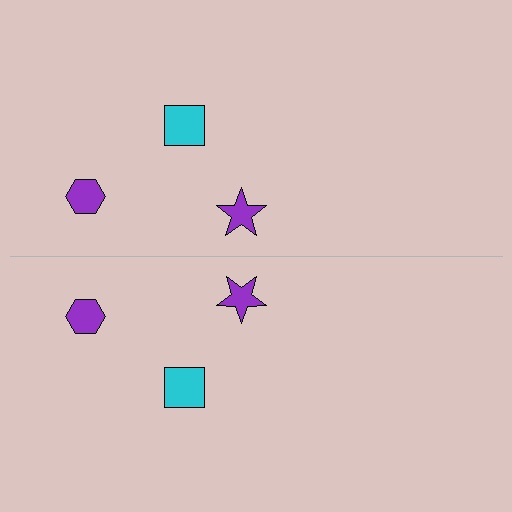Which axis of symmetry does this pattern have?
The pattern has a horizontal axis of symmetry running through the center of the image.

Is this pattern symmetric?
Yes, this pattern has bilateral (reflection) symmetry.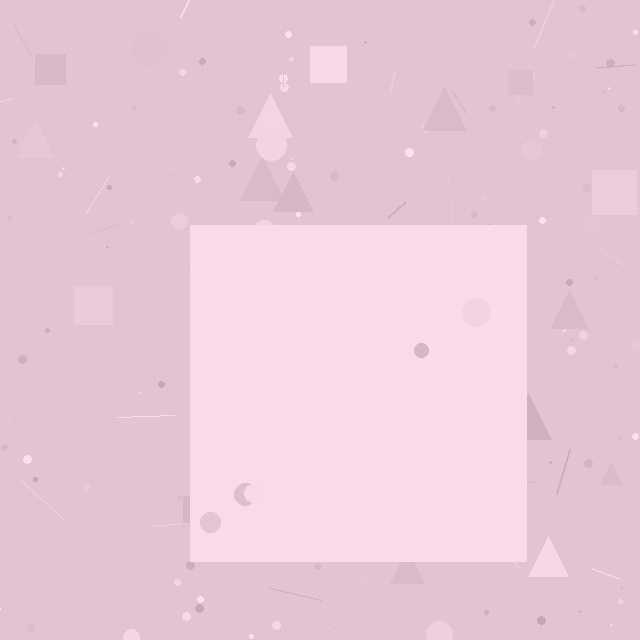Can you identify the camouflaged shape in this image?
The camouflaged shape is a square.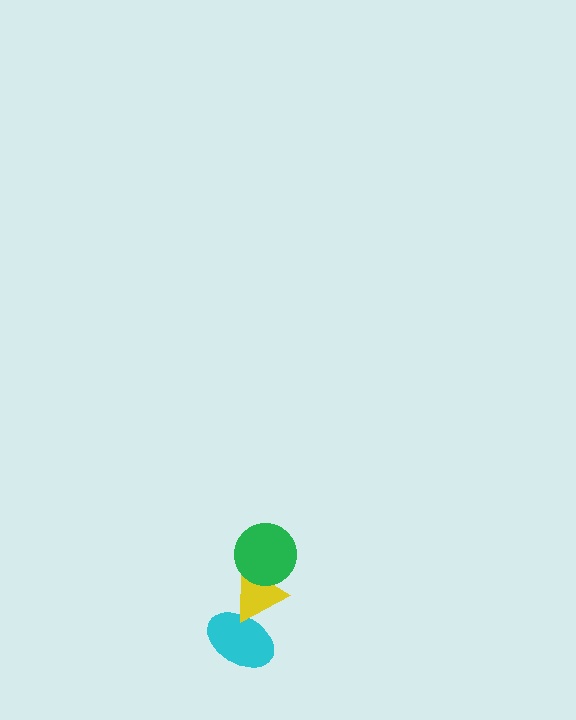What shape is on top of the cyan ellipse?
The yellow triangle is on top of the cyan ellipse.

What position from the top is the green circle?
The green circle is 1st from the top.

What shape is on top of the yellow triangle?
The green circle is on top of the yellow triangle.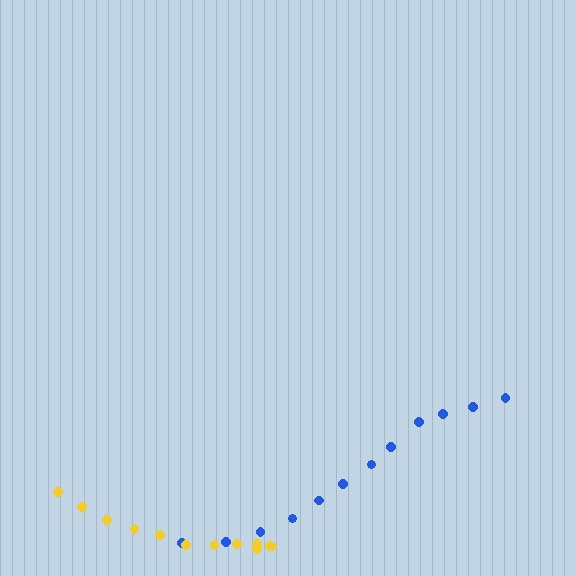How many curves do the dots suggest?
There are 2 distinct paths.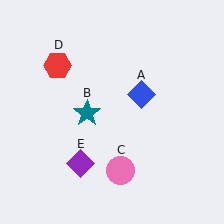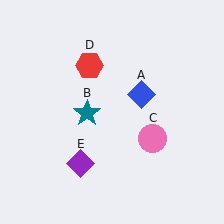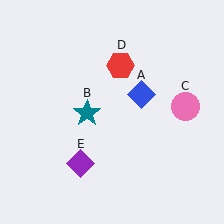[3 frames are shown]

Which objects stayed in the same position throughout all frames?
Blue diamond (object A) and teal star (object B) and purple diamond (object E) remained stationary.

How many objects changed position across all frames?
2 objects changed position: pink circle (object C), red hexagon (object D).